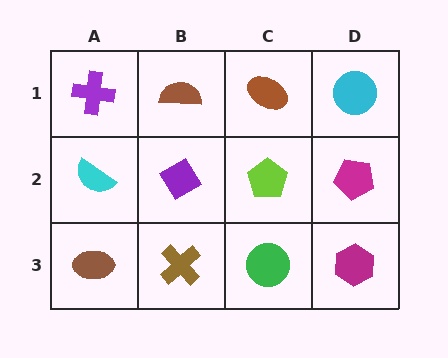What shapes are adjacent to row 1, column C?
A lime pentagon (row 2, column C), a brown semicircle (row 1, column B), a cyan circle (row 1, column D).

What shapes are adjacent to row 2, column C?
A brown ellipse (row 1, column C), a green circle (row 3, column C), a purple diamond (row 2, column B), a magenta pentagon (row 2, column D).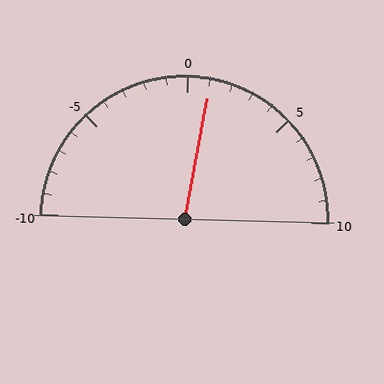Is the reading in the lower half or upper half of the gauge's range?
The reading is in the upper half of the range (-10 to 10).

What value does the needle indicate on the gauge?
The needle indicates approximately 1.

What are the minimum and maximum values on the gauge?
The gauge ranges from -10 to 10.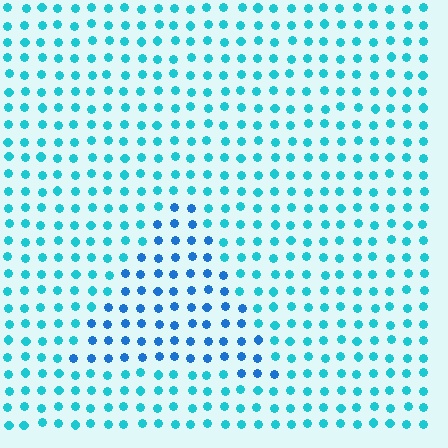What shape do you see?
I see a triangle.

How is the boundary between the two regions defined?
The boundary is defined purely by a slight shift in hue (about 29 degrees). Spacing, size, and orientation are identical on both sides.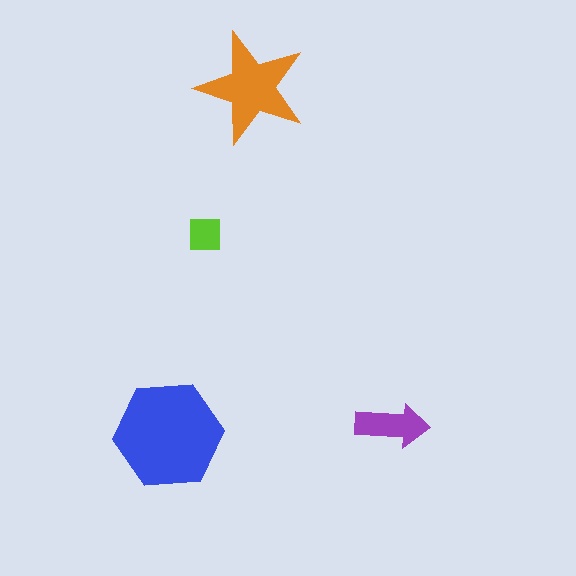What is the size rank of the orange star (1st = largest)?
2nd.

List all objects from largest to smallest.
The blue hexagon, the orange star, the purple arrow, the lime square.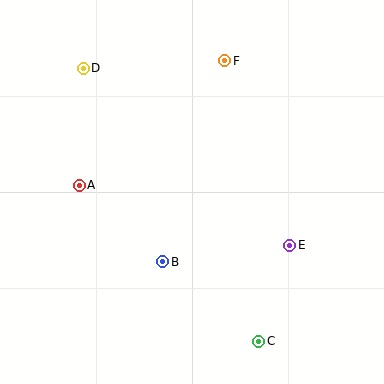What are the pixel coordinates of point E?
Point E is at (290, 245).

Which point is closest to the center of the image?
Point B at (163, 262) is closest to the center.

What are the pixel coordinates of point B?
Point B is at (163, 262).